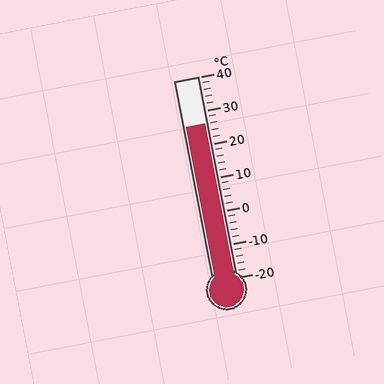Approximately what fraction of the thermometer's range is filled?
The thermometer is filled to approximately 75% of its range.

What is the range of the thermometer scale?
The thermometer scale ranges from -20°C to 40°C.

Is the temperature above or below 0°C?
The temperature is above 0°C.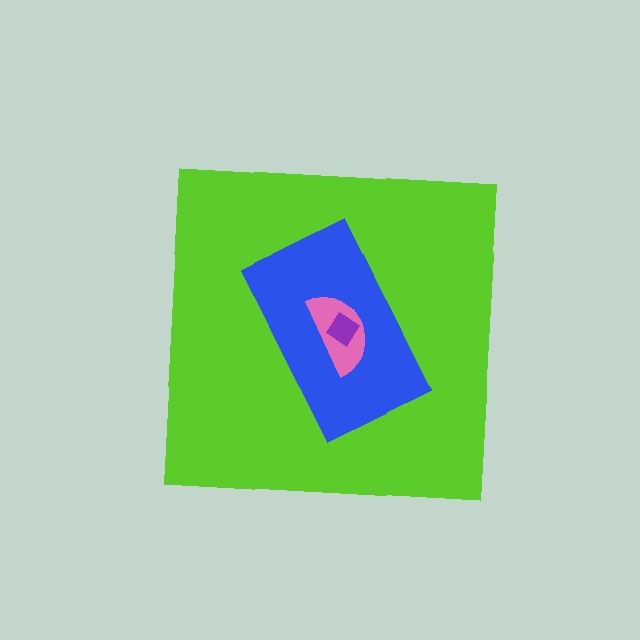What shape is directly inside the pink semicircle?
The purple diamond.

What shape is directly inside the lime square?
The blue rectangle.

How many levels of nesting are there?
4.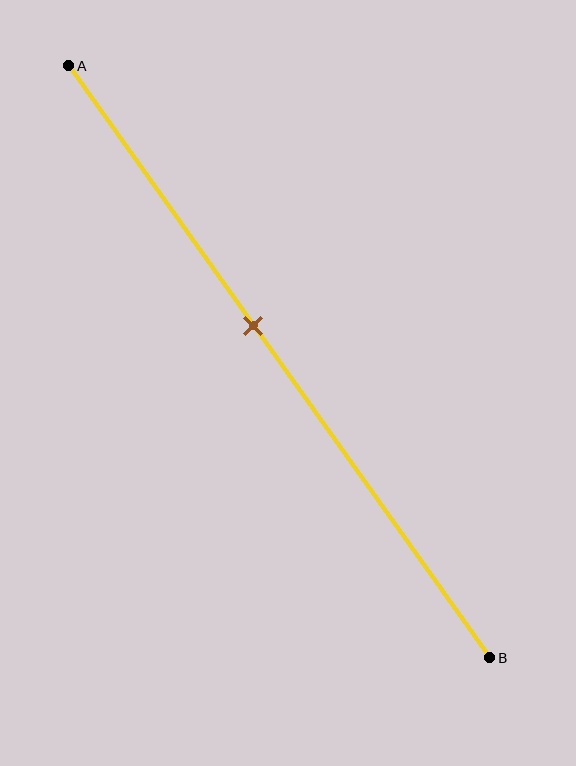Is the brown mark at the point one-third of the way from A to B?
No, the mark is at about 45% from A, not at the 33% one-third point.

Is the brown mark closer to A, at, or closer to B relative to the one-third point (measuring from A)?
The brown mark is closer to point B than the one-third point of segment AB.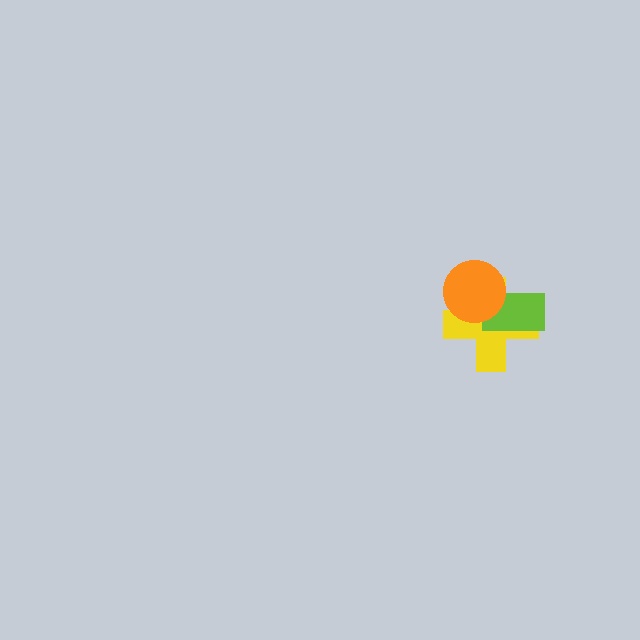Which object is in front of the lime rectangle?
The orange circle is in front of the lime rectangle.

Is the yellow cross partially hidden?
Yes, it is partially covered by another shape.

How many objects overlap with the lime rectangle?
2 objects overlap with the lime rectangle.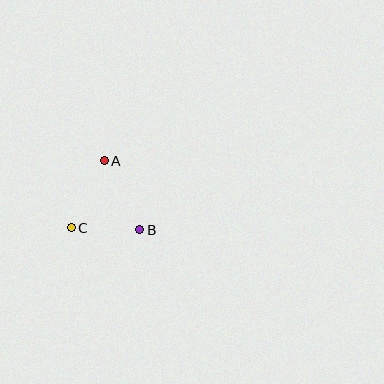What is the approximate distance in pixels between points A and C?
The distance between A and C is approximately 74 pixels.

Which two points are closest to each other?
Points B and C are closest to each other.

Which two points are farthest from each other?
Points A and B are farthest from each other.